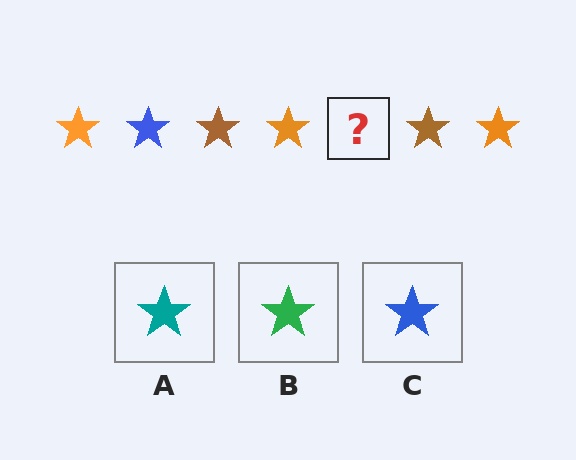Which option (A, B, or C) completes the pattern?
C.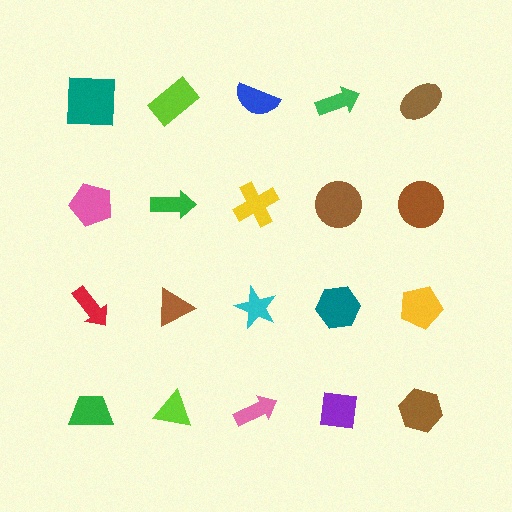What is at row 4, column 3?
A pink arrow.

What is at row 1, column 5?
A brown ellipse.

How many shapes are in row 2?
5 shapes.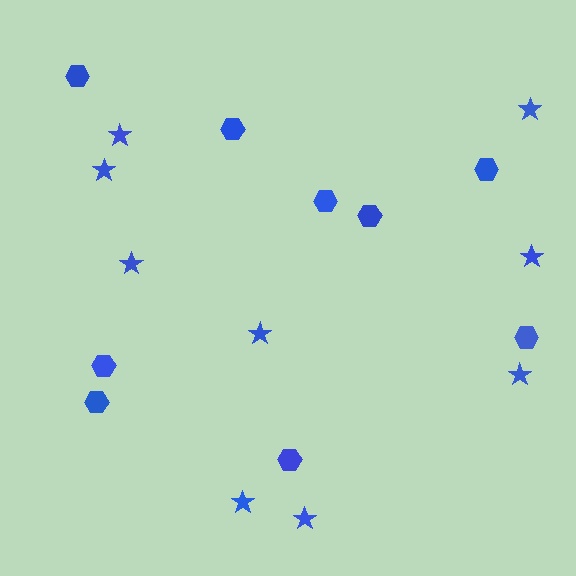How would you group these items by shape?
There are 2 groups: one group of stars (9) and one group of hexagons (9).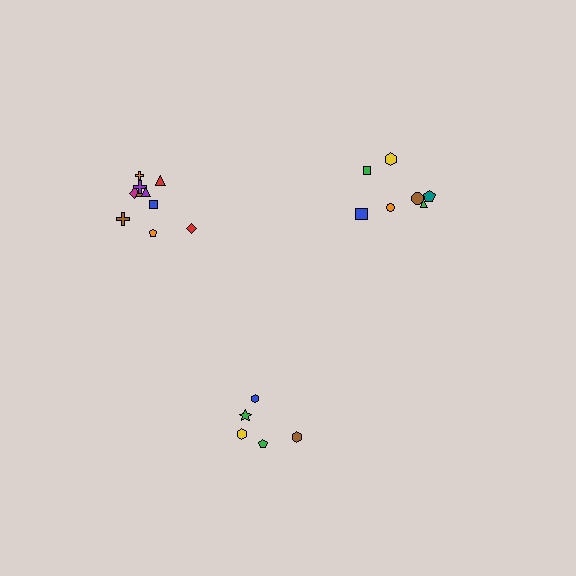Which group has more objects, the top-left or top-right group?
The top-left group.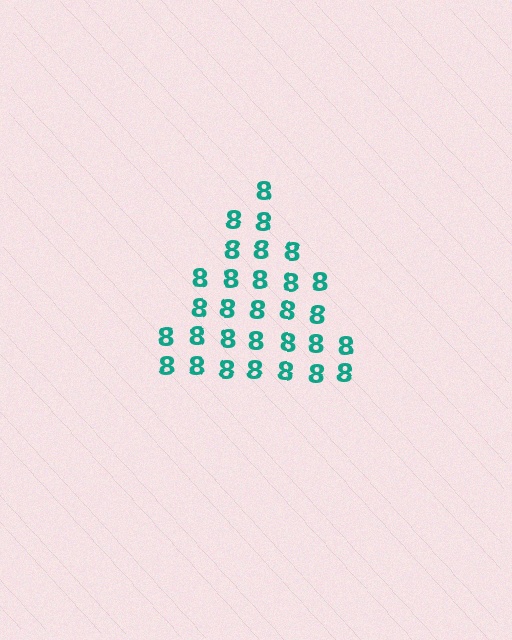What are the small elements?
The small elements are digit 8's.